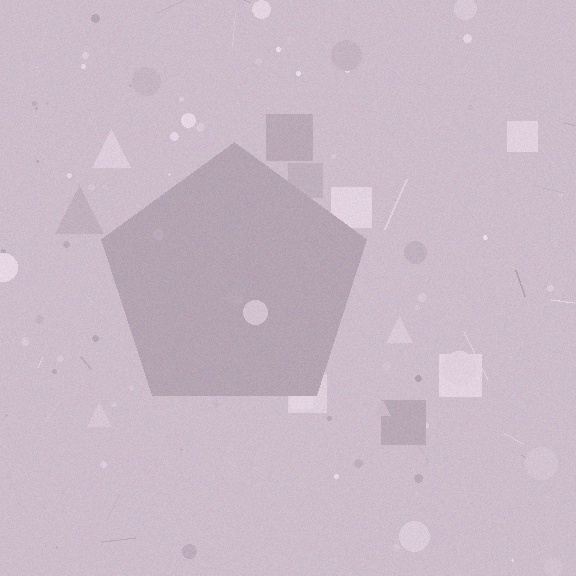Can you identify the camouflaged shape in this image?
The camouflaged shape is a pentagon.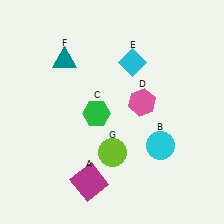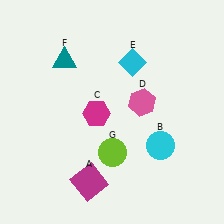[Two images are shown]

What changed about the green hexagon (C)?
In Image 1, C is green. In Image 2, it changed to magenta.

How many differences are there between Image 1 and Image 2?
There is 1 difference between the two images.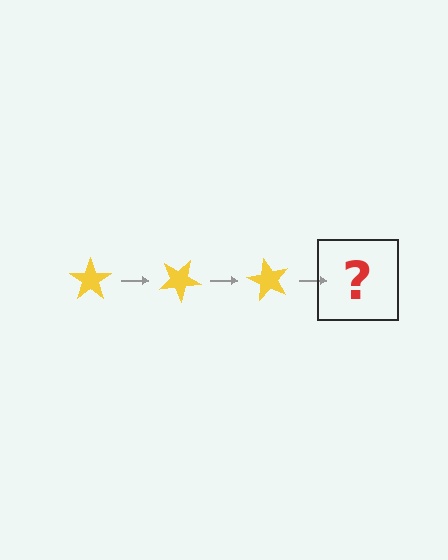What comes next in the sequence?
The next element should be a yellow star rotated 90 degrees.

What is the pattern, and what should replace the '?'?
The pattern is that the star rotates 30 degrees each step. The '?' should be a yellow star rotated 90 degrees.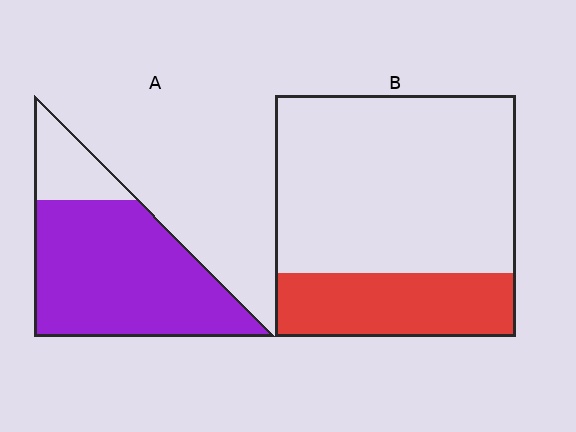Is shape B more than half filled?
No.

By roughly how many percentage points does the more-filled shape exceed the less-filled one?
By roughly 55 percentage points (A over B).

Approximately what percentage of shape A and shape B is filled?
A is approximately 80% and B is approximately 25%.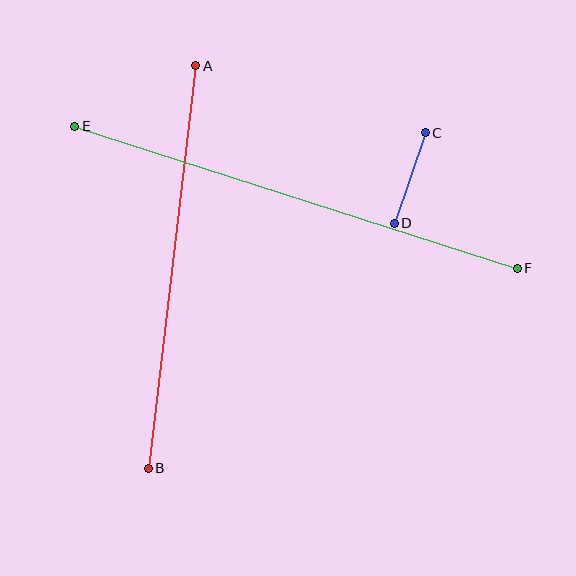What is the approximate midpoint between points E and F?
The midpoint is at approximately (296, 197) pixels.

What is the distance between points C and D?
The distance is approximately 95 pixels.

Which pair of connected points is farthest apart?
Points E and F are farthest apart.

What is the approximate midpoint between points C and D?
The midpoint is at approximately (410, 178) pixels.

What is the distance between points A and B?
The distance is approximately 405 pixels.